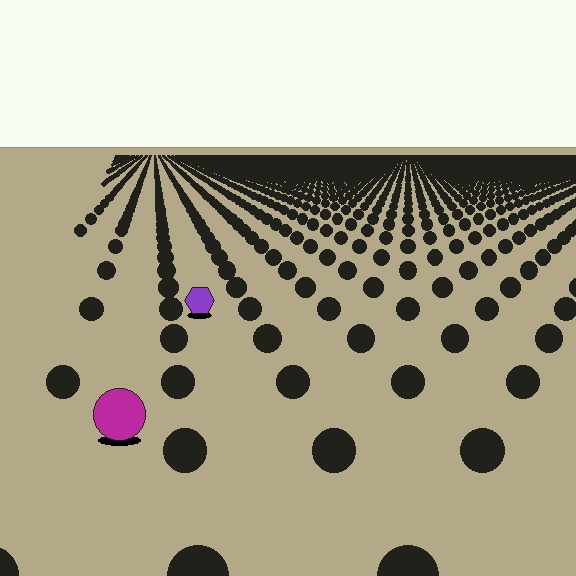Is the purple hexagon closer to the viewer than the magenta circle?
No. The magenta circle is closer — you can tell from the texture gradient: the ground texture is coarser near it.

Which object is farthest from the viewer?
The purple hexagon is farthest from the viewer. It appears smaller and the ground texture around it is denser.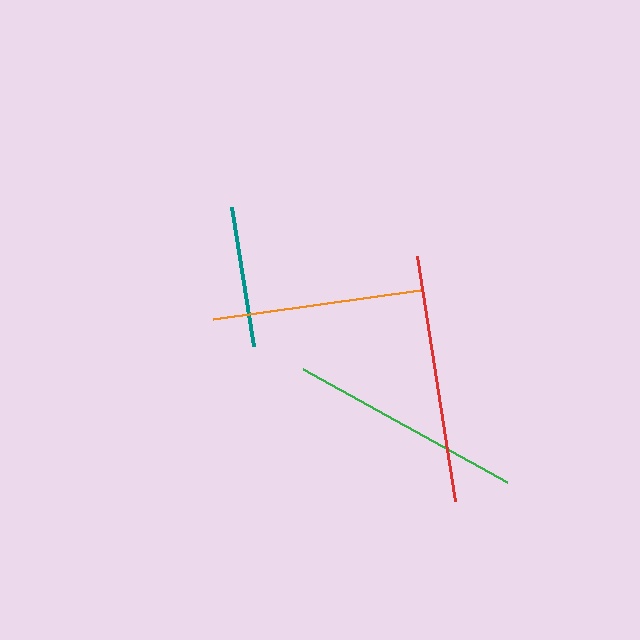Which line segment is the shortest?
The teal line is the shortest at approximately 141 pixels.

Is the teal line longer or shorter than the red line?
The red line is longer than the teal line.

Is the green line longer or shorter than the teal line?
The green line is longer than the teal line.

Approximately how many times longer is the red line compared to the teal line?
The red line is approximately 1.8 times the length of the teal line.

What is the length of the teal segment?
The teal segment is approximately 141 pixels long.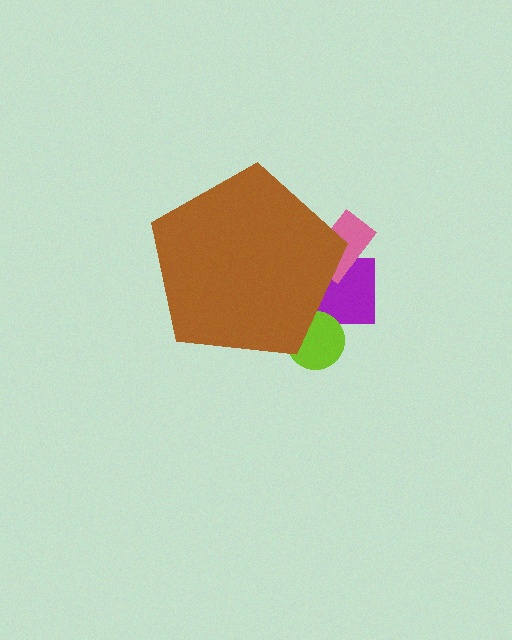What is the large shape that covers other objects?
A brown pentagon.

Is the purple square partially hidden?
Yes, the purple square is partially hidden behind the brown pentagon.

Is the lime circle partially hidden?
Yes, the lime circle is partially hidden behind the brown pentagon.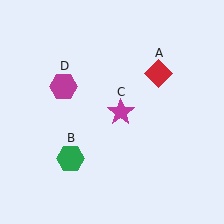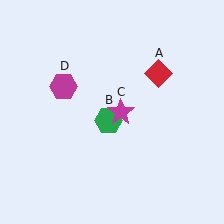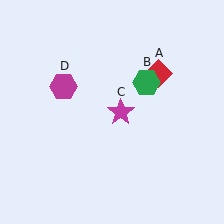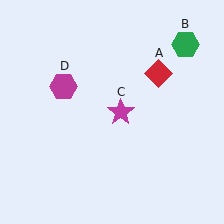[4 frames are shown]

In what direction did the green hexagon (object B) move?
The green hexagon (object B) moved up and to the right.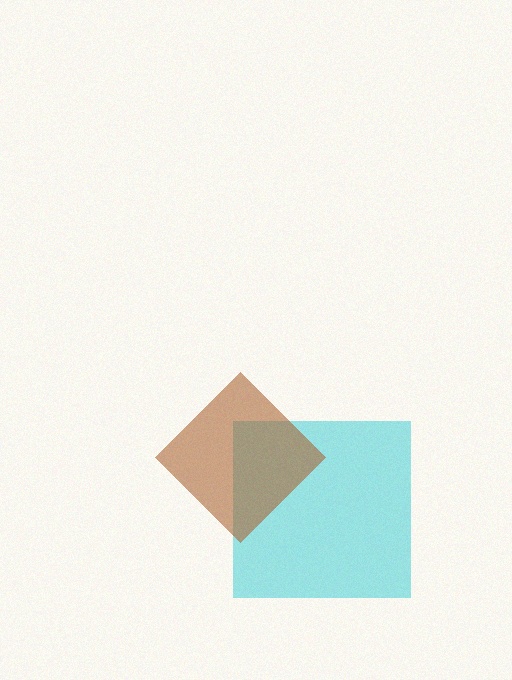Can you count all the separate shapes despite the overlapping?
Yes, there are 2 separate shapes.